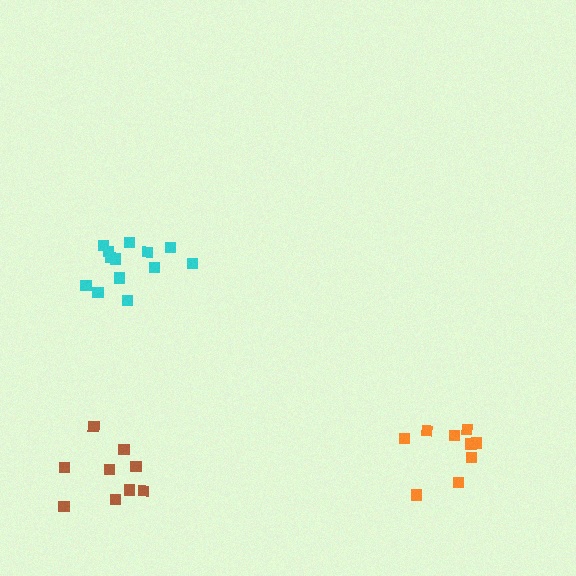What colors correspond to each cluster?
The clusters are colored: brown, cyan, orange.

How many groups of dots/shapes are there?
There are 3 groups.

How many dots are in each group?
Group 1: 9 dots, Group 2: 13 dots, Group 3: 9 dots (31 total).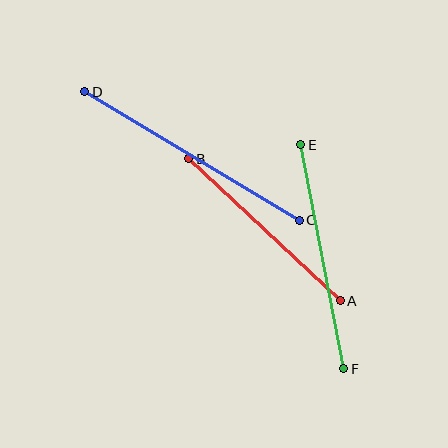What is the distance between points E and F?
The distance is approximately 228 pixels.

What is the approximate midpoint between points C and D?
The midpoint is at approximately (192, 156) pixels.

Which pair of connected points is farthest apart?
Points C and D are farthest apart.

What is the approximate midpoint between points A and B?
The midpoint is at approximately (265, 230) pixels.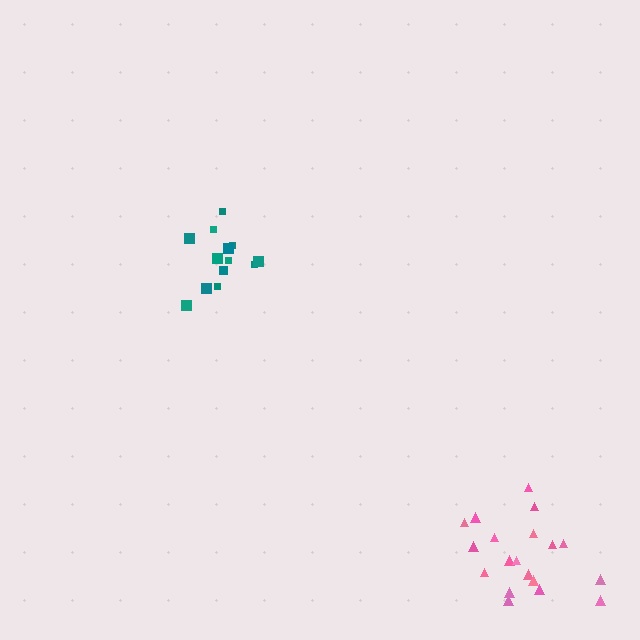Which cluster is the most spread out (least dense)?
Pink.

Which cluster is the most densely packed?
Teal.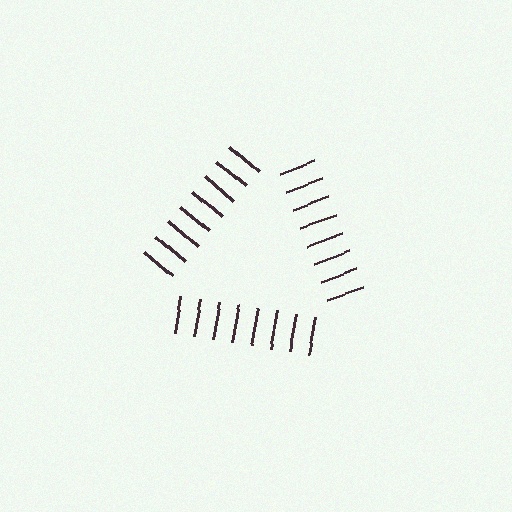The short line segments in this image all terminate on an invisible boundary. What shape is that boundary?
An illusory triangle — the line segments terminate on its edges but no continuous stroke is drawn.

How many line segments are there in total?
24 — 8 along each of the 3 edges.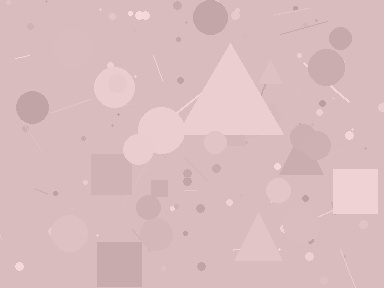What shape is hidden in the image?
A triangle is hidden in the image.